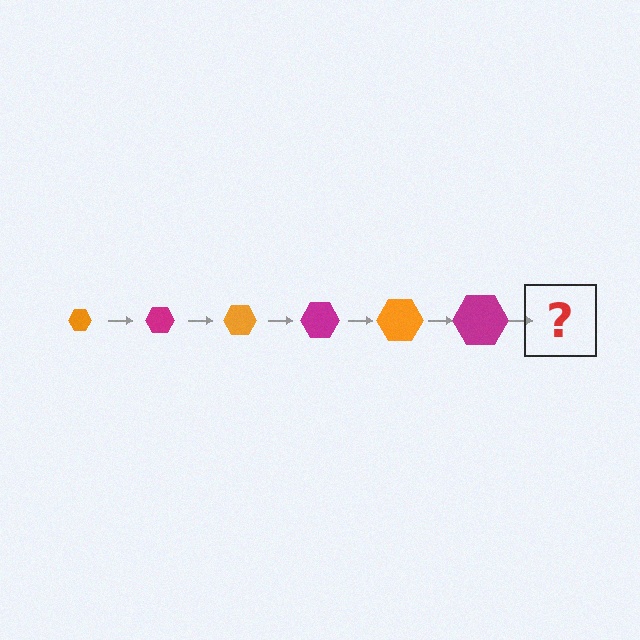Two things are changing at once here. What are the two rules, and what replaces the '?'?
The two rules are that the hexagon grows larger each step and the color cycles through orange and magenta. The '?' should be an orange hexagon, larger than the previous one.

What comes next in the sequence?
The next element should be an orange hexagon, larger than the previous one.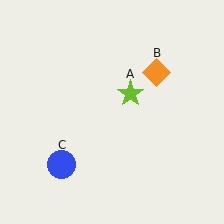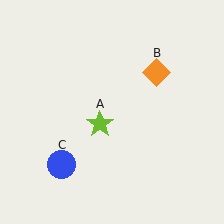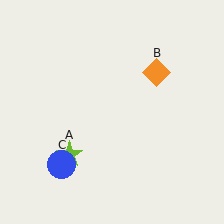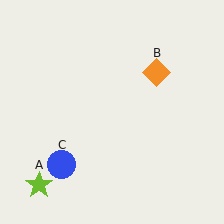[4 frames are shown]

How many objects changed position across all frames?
1 object changed position: lime star (object A).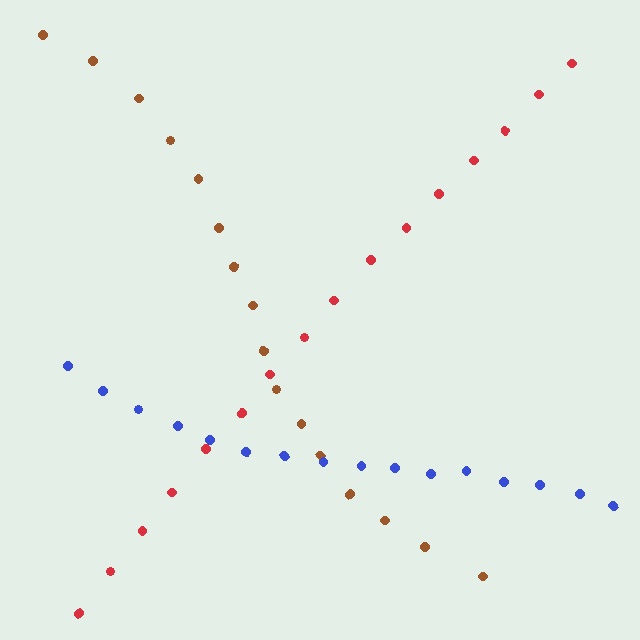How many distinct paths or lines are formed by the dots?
There are 3 distinct paths.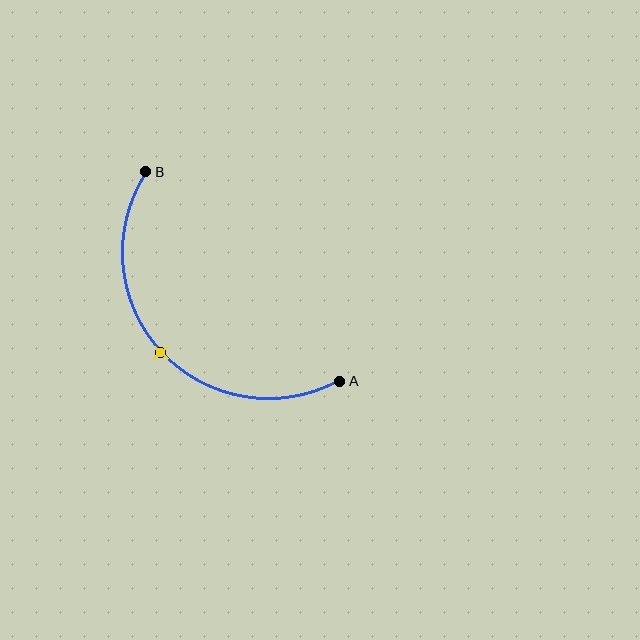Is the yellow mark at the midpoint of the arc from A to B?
Yes. The yellow mark lies on the arc at equal arc-length from both A and B — it is the arc midpoint.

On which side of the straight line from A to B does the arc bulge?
The arc bulges below and to the left of the straight line connecting A and B.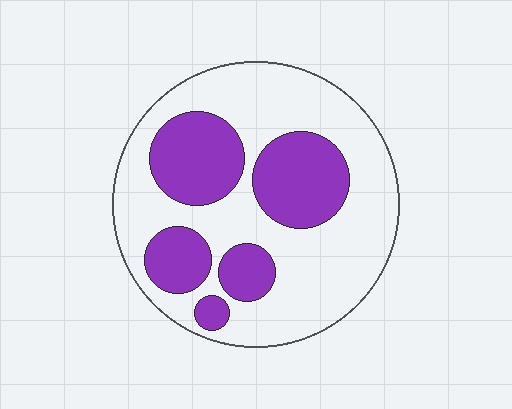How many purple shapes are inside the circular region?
5.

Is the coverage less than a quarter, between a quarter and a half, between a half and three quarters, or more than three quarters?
Between a quarter and a half.